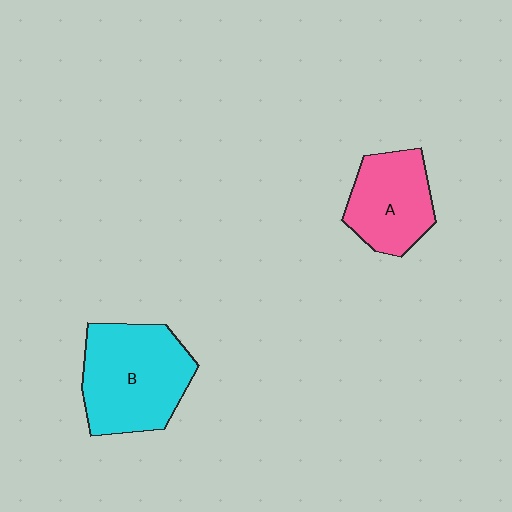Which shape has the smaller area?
Shape A (pink).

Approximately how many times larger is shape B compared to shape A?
Approximately 1.4 times.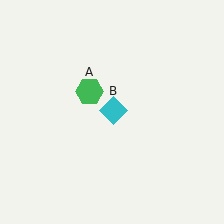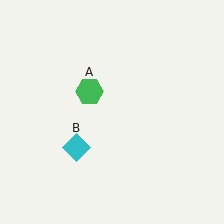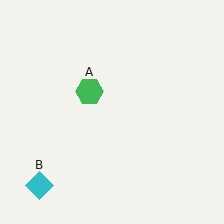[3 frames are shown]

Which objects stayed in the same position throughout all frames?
Green hexagon (object A) remained stationary.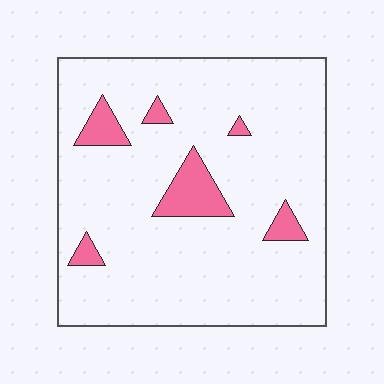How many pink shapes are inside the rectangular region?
6.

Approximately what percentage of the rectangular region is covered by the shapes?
Approximately 10%.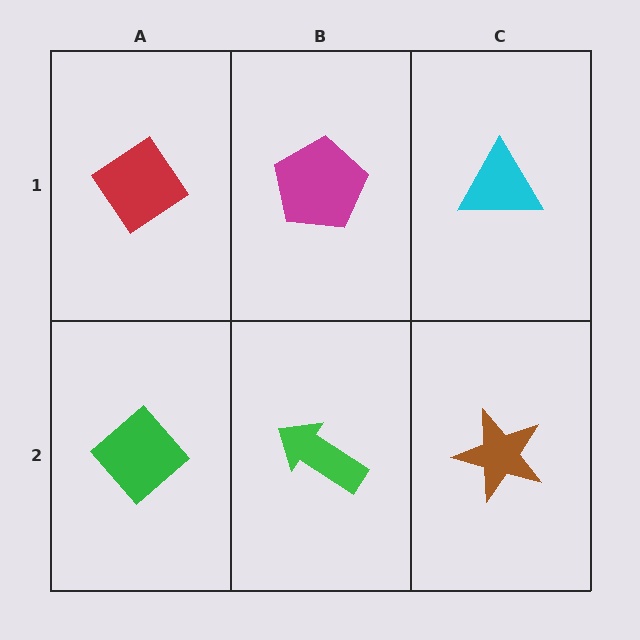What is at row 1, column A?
A red diamond.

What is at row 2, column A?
A green diamond.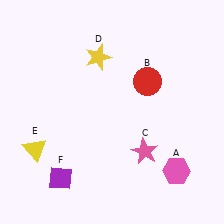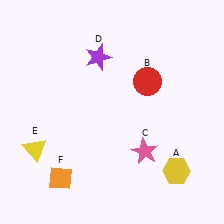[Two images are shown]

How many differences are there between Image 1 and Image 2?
There are 3 differences between the two images.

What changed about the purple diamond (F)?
In Image 1, F is purple. In Image 2, it changed to orange.